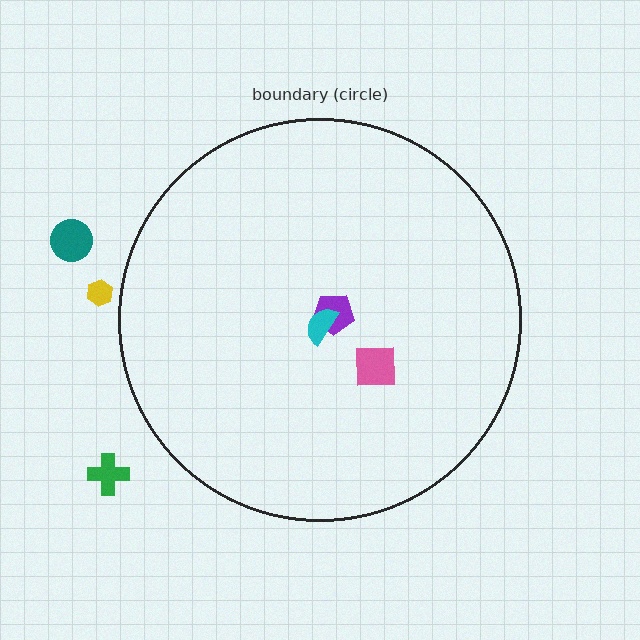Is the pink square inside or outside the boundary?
Inside.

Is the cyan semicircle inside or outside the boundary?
Inside.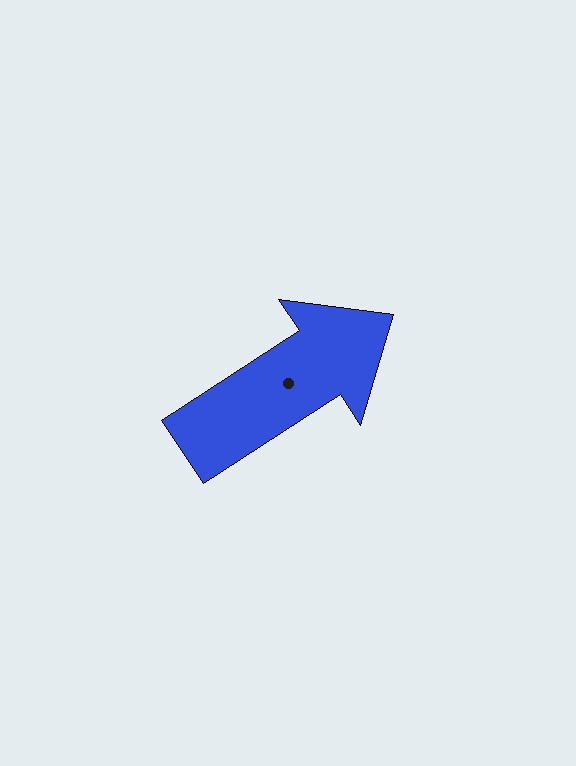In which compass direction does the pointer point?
Northeast.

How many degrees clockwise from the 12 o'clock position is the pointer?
Approximately 57 degrees.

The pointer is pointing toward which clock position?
Roughly 2 o'clock.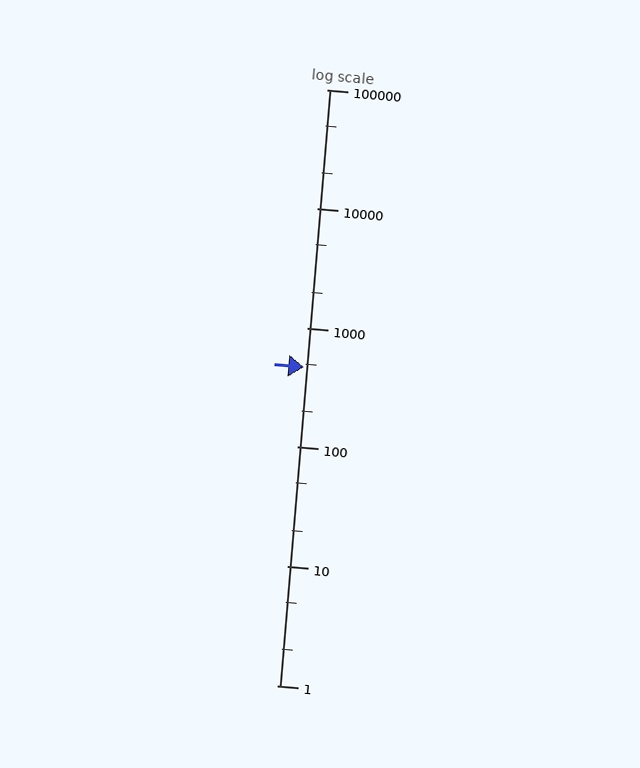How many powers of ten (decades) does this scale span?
The scale spans 5 decades, from 1 to 100000.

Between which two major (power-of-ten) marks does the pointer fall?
The pointer is between 100 and 1000.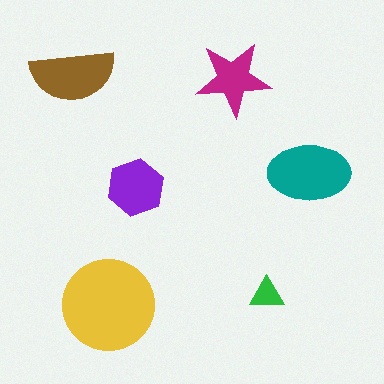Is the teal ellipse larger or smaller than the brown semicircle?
Larger.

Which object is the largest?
The yellow circle.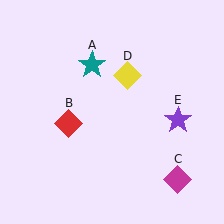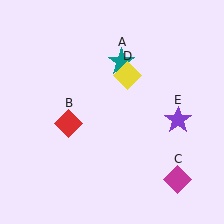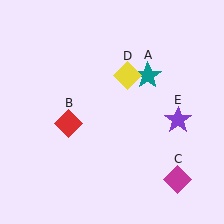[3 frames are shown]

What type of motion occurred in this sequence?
The teal star (object A) rotated clockwise around the center of the scene.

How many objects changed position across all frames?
1 object changed position: teal star (object A).